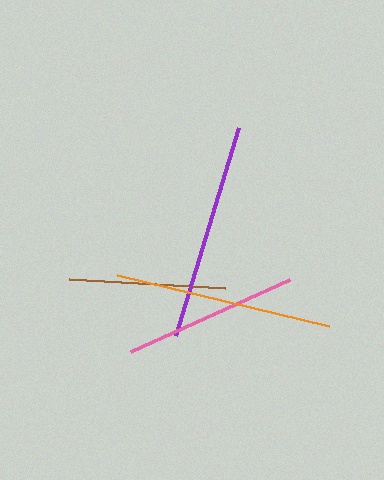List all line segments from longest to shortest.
From longest to shortest: orange, purple, pink, brown.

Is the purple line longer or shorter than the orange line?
The orange line is longer than the purple line.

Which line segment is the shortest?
The brown line is the shortest at approximately 156 pixels.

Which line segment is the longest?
The orange line is the longest at approximately 218 pixels.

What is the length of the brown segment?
The brown segment is approximately 156 pixels long.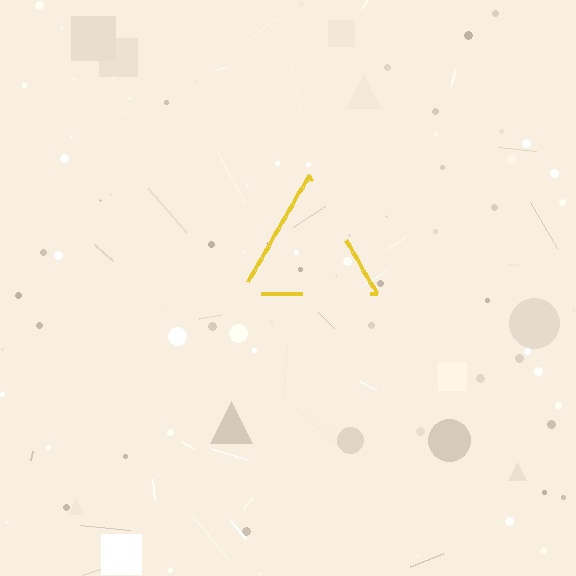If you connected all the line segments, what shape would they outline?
They would outline a triangle.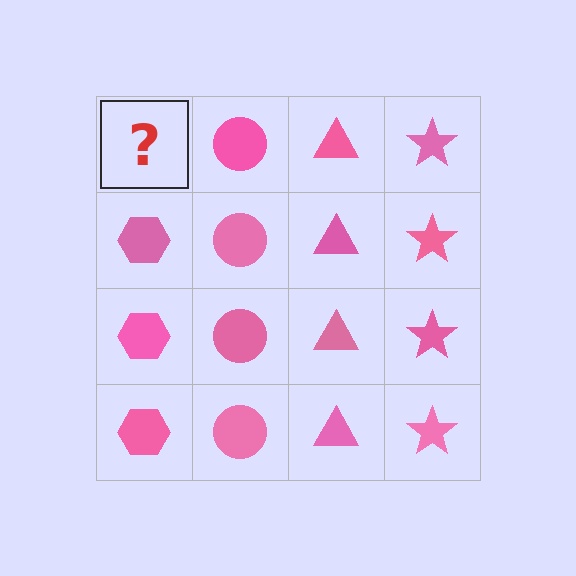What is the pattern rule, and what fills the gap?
The rule is that each column has a consistent shape. The gap should be filled with a pink hexagon.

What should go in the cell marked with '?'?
The missing cell should contain a pink hexagon.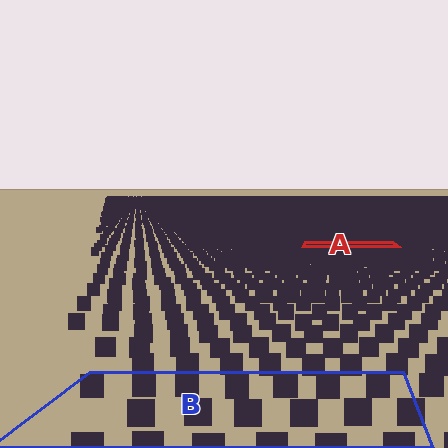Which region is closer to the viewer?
Region B is closer. The texture elements there are larger and more spread out.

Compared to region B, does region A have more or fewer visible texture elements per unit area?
Region A has more texture elements per unit area — they are packed more densely because it is farther away.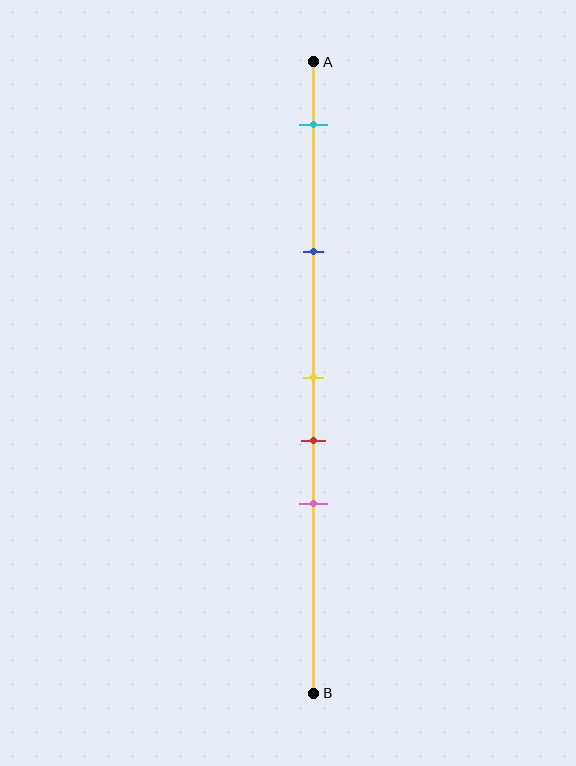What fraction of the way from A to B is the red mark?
The red mark is approximately 60% (0.6) of the way from A to B.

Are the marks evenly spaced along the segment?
No, the marks are not evenly spaced.